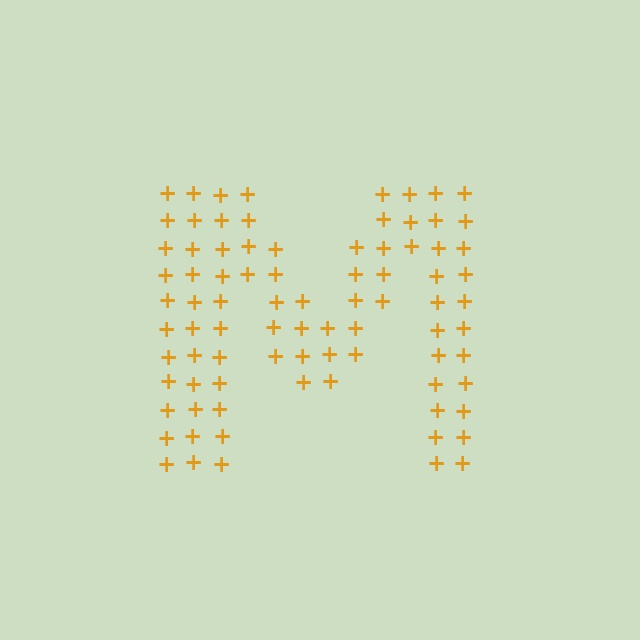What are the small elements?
The small elements are plus signs.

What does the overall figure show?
The overall figure shows the letter M.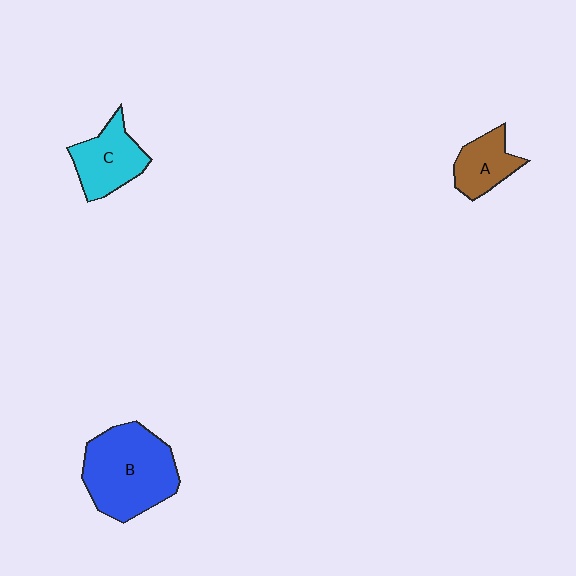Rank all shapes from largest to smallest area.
From largest to smallest: B (blue), C (cyan), A (brown).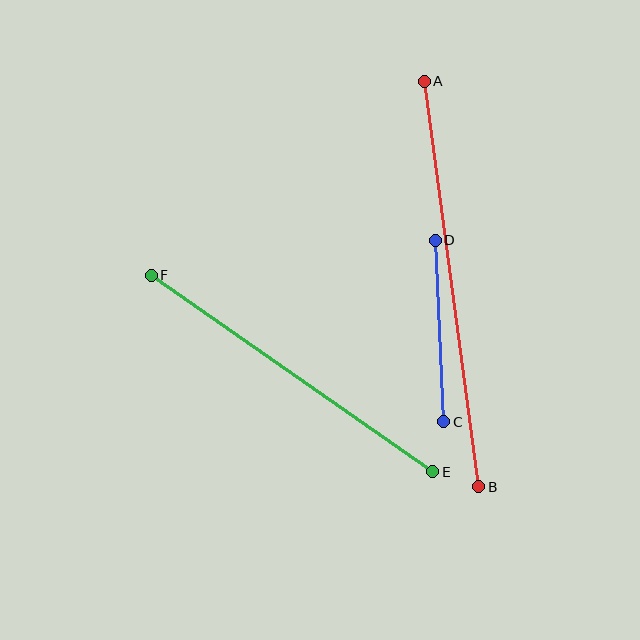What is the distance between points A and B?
The distance is approximately 409 pixels.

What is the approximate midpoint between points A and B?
The midpoint is at approximately (452, 284) pixels.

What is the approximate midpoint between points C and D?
The midpoint is at approximately (440, 331) pixels.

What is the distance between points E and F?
The distance is approximately 343 pixels.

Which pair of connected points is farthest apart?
Points A and B are farthest apart.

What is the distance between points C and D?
The distance is approximately 182 pixels.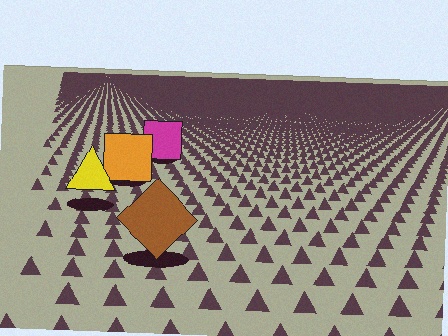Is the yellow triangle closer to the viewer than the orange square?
Yes. The yellow triangle is closer — you can tell from the texture gradient: the ground texture is coarser near it.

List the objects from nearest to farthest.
From nearest to farthest: the brown diamond, the yellow triangle, the orange square, the magenta square.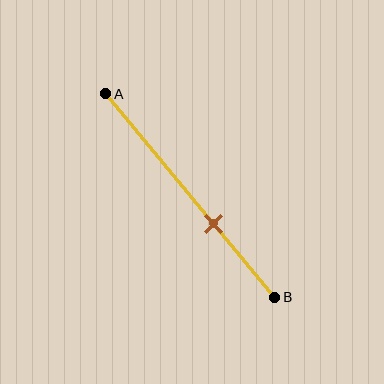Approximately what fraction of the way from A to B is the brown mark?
The brown mark is approximately 65% of the way from A to B.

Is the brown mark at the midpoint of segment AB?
No, the mark is at about 65% from A, not at the 50% midpoint.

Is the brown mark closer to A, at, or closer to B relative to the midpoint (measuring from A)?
The brown mark is closer to point B than the midpoint of segment AB.